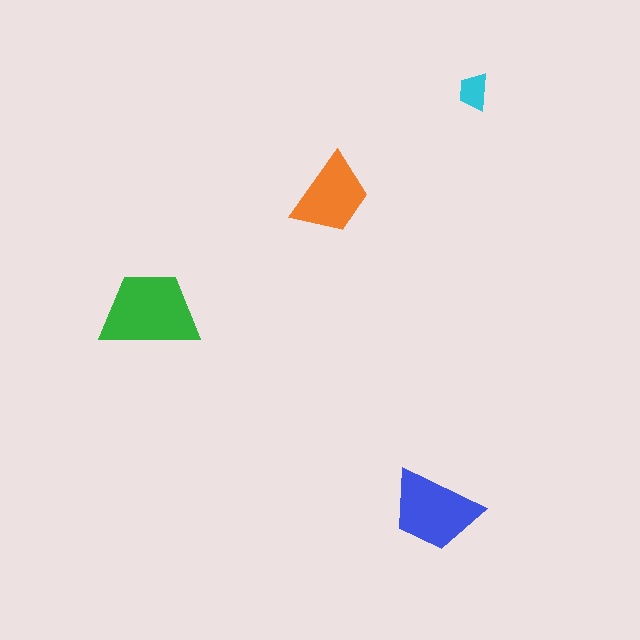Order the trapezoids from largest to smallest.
the green one, the blue one, the orange one, the cyan one.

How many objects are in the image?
There are 4 objects in the image.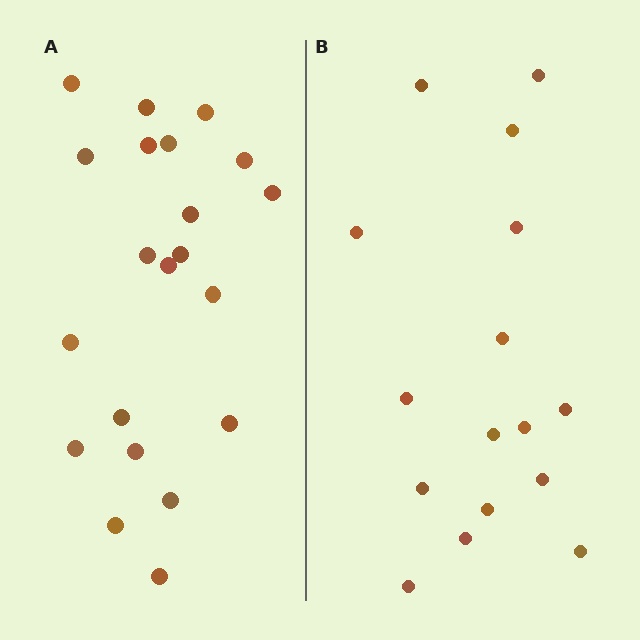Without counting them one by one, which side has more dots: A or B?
Region A (the left region) has more dots.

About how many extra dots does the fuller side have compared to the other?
Region A has about 5 more dots than region B.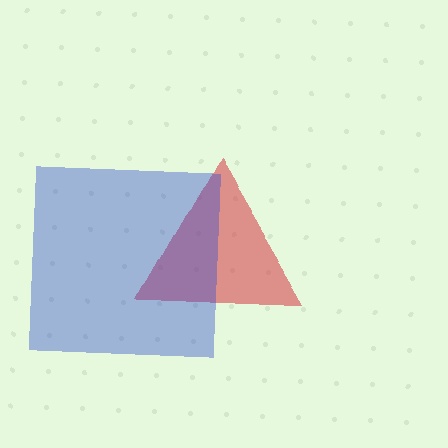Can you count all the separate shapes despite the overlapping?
Yes, there are 2 separate shapes.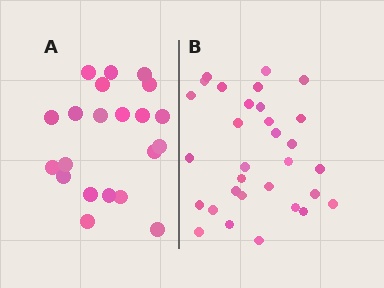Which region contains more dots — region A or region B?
Region B (the right region) has more dots.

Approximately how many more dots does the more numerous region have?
Region B has roughly 10 or so more dots than region A.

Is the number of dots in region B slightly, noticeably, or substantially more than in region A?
Region B has substantially more. The ratio is roughly 1.5 to 1.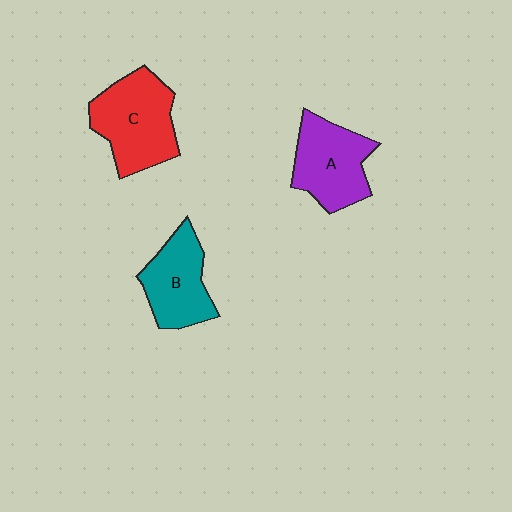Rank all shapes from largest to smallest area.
From largest to smallest: C (red), A (purple), B (teal).